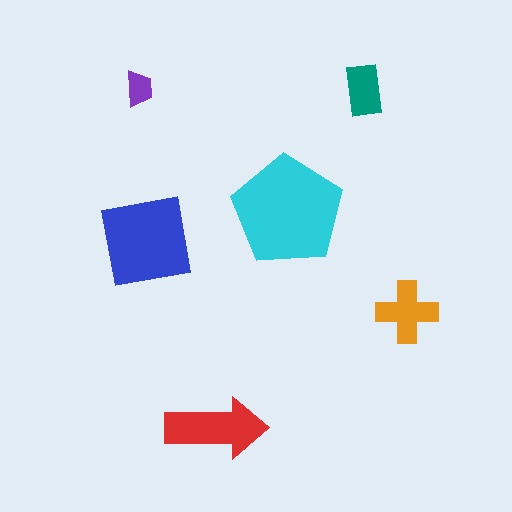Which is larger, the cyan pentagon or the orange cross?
The cyan pentagon.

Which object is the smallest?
The purple trapezoid.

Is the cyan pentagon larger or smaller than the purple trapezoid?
Larger.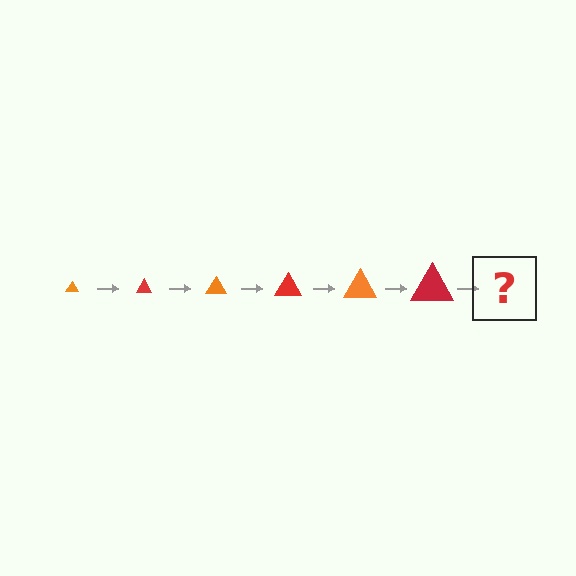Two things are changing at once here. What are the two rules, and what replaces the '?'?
The two rules are that the triangle grows larger each step and the color cycles through orange and red. The '?' should be an orange triangle, larger than the previous one.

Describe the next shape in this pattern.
It should be an orange triangle, larger than the previous one.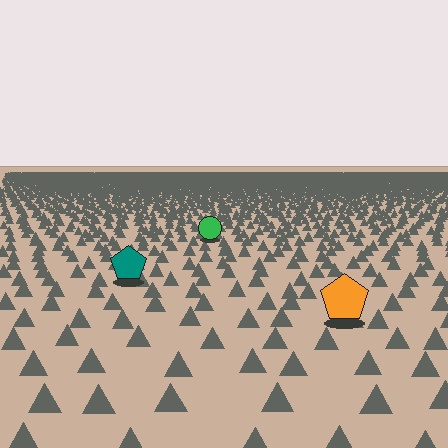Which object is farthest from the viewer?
The green circle is farthest from the viewer. It appears smaller and the ground texture around it is denser.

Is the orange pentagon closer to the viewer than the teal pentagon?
Yes. The orange pentagon is closer — you can tell from the texture gradient: the ground texture is coarser near it.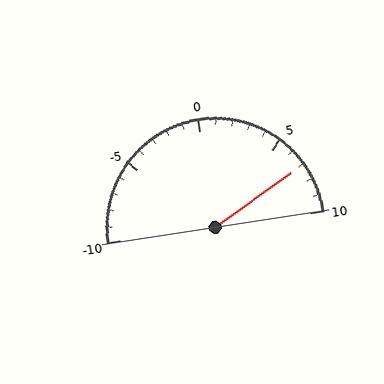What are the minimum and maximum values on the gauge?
The gauge ranges from -10 to 10.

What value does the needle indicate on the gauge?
The needle indicates approximately 7.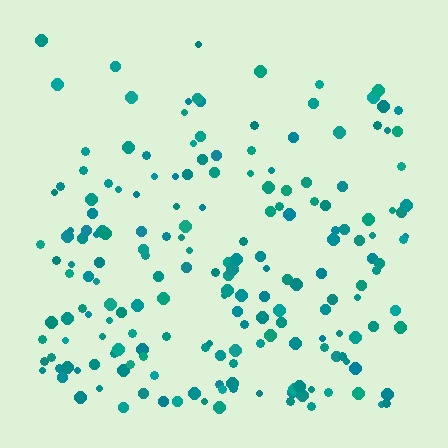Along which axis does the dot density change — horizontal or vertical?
Vertical.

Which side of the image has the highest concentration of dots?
The bottom.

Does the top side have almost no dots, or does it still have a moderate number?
Still a moderate number, just noticeably fewer than the bottom.